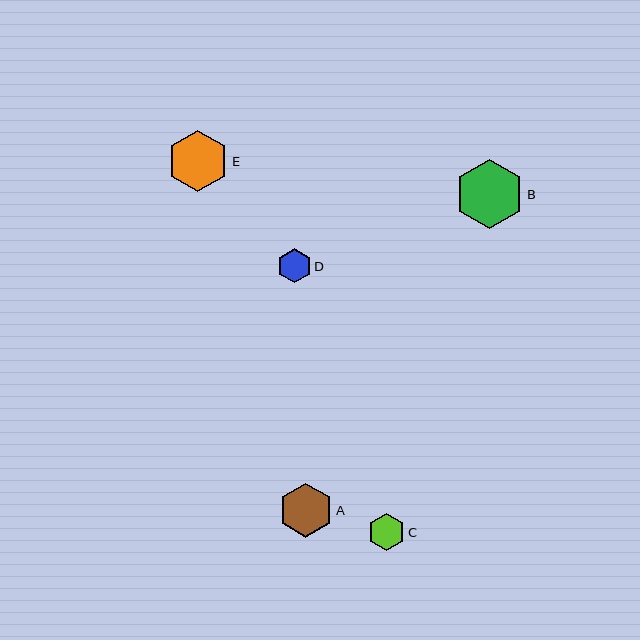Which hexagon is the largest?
Hexagon B is the largest with a size of approximately 69 pixels.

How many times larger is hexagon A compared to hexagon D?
Hexagon A is approximately 1.6 times the size of hexagon D.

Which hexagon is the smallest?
Hexagon D is the smallest with a size of approximately 34 pixels.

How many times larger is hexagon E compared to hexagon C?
Hexagon E is approximately 1.7 times the size of hexagon C.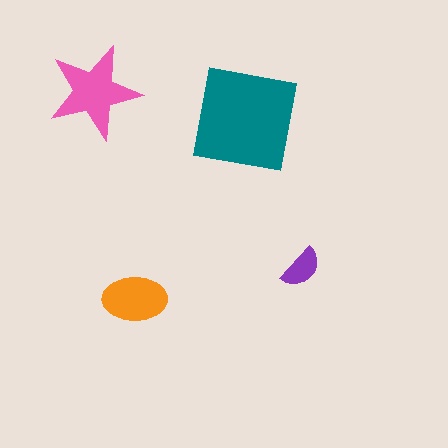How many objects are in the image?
There are 4 objects in the image.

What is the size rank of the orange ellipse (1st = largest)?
3rd.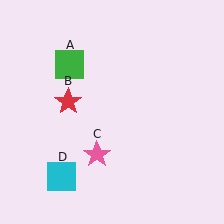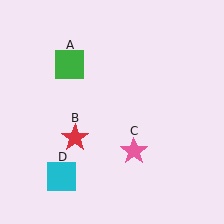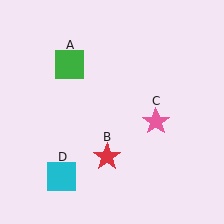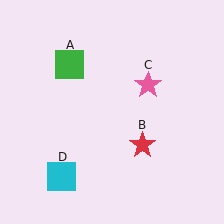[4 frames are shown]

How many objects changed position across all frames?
2 objects changed position: red star (object B), pink star (object C).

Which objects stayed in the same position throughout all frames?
Green square (object A) and cyan square (object D) remained stationary.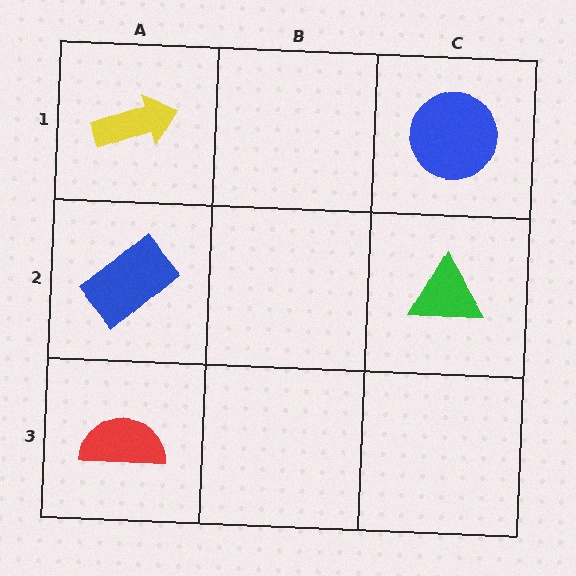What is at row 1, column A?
A yellow arrow.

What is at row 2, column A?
A blue rectangle.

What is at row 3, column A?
A red semicircle.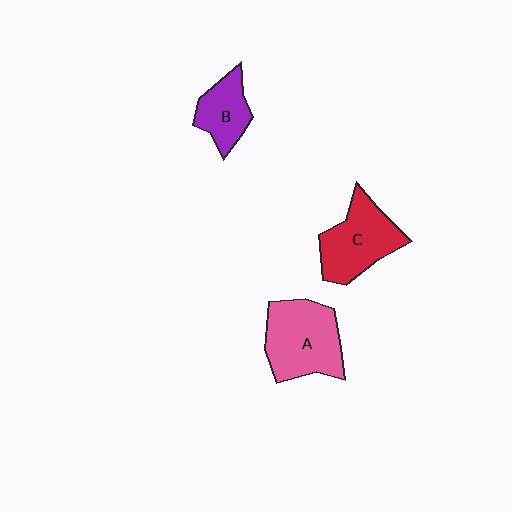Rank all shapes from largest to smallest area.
From largest to smallest: A (pink), C (red), B (purple).